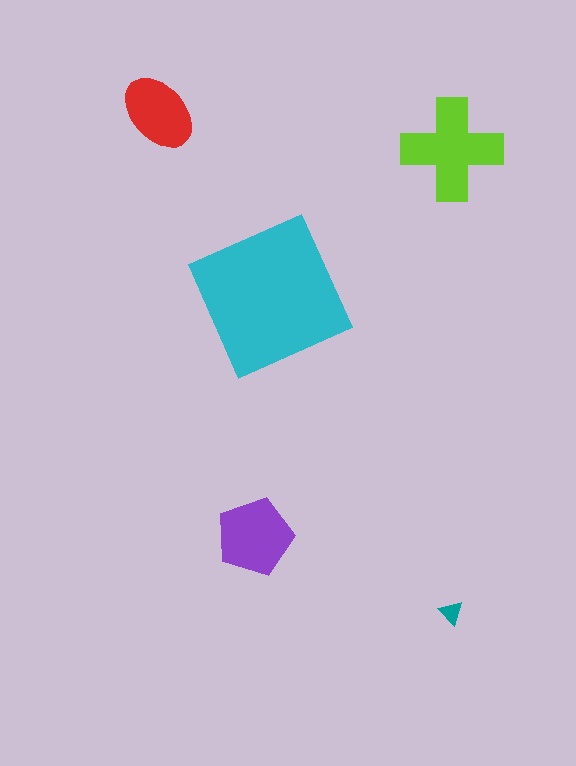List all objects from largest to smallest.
The cyan square, the lime cross, the purple pentagon, the red ellipse, the teal triangle.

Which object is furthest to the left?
The red ellipse is leftmost.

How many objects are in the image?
There are 5 objects in the image.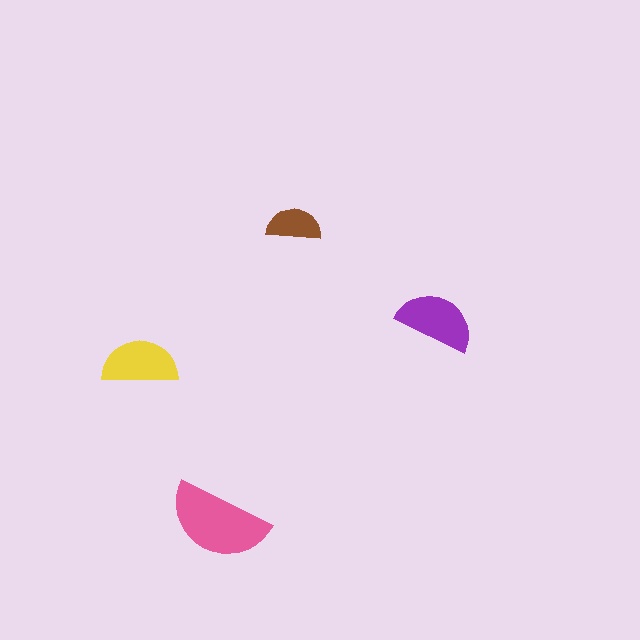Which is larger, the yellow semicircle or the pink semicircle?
The pink one.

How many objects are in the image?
There are 4 objects in the image.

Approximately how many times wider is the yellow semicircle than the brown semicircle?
About 1.5 times wider.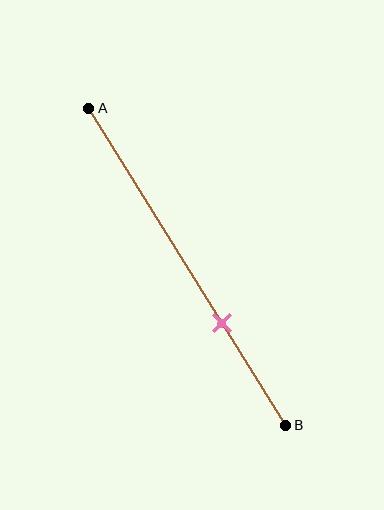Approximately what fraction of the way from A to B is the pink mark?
The pink mark is approximately 70% of the way from A to B.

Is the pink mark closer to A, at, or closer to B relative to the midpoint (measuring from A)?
The pink mark is closer to point B than the midpoint of segment AB.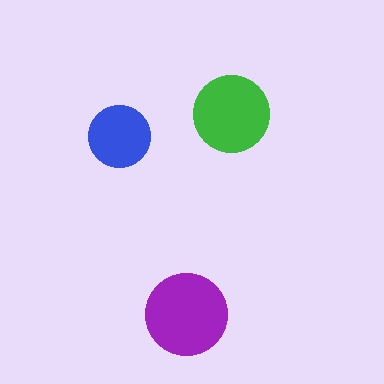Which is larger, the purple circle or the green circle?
The purple one.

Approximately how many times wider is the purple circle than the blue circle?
About 1.5 times wider.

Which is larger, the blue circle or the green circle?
The green one.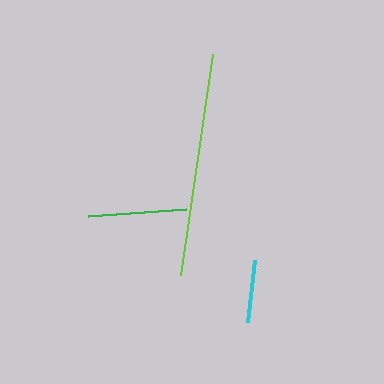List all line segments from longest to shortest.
From longest to shortest: lime, green, cyan.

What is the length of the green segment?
The green segment is approximately 98 pixels long.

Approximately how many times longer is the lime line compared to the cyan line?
The lime line is approximately 3.6 times the length of the cyan line.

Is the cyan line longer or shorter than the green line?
The green line is longer than the cyan line.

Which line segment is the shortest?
The cyan line is the shortest at approximately 62 pixels.